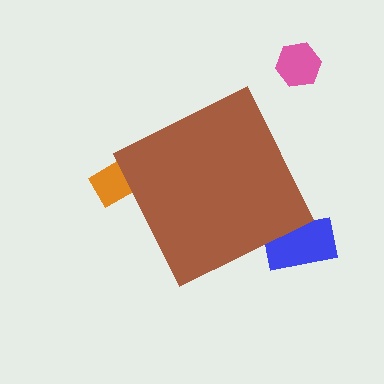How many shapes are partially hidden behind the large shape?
2 shapes are partially hidden.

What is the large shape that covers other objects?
A brown diamond.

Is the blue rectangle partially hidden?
Yes, the blue rectangle is partially hidden behind the brown diamond.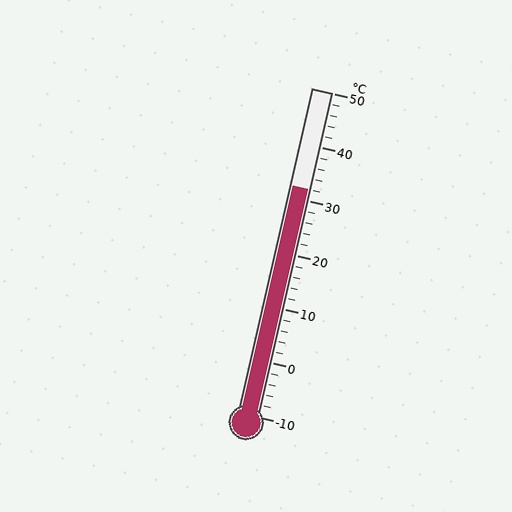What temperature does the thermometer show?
The thermometer shows approximately 32°C.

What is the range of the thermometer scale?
The thermometer scale ranges from -10°C to 50°C.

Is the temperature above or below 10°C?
The temperature is above 10°C.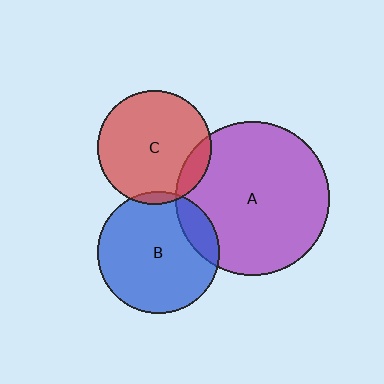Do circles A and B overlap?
Yes.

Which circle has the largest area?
Circle A (purple).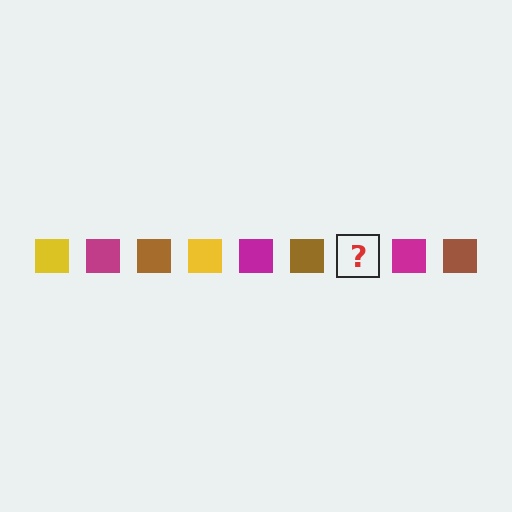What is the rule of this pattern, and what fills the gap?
The rule is that the pattern cycles through yellow, magenta, brown squares. The gap should be filled with a yellow square.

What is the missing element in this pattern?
The missing element is a yellow square.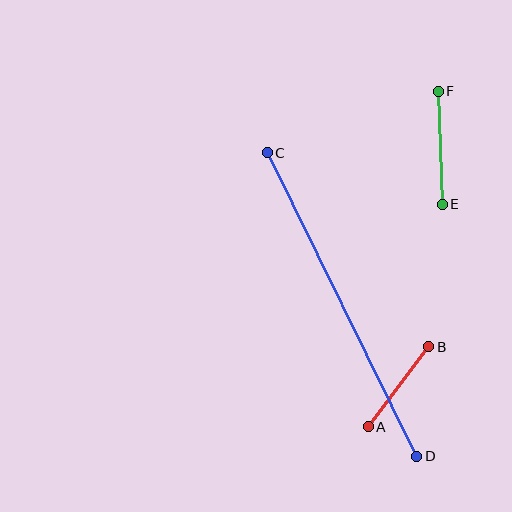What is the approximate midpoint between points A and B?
The midpoint is at approximately (398, 387) pixels.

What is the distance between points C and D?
The distance is approximately 338 pixels.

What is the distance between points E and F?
The distance is approximately 113 pixels.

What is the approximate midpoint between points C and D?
The midpoint is at approximately (342, 304) pixels.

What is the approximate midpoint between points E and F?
The midpoint is at approximately (440, 148) pixels.